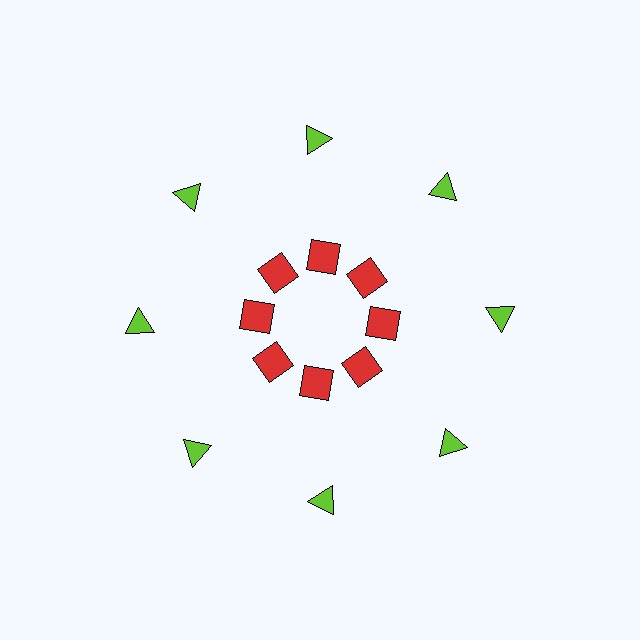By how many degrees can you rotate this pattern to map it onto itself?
The pattern maps onto itself every 45 degrees of rotation.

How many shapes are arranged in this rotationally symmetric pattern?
There are 16 shapes, arranged in 8 groups of 2.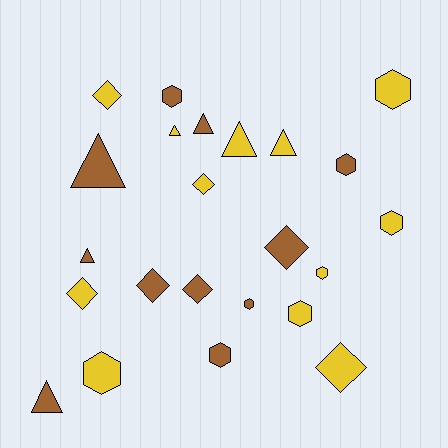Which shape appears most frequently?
Hexagon, with 9 objects.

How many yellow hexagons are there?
There are 5 yellow hexagons.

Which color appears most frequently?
Yellow, with 12 objects.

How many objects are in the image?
There are 23 objects.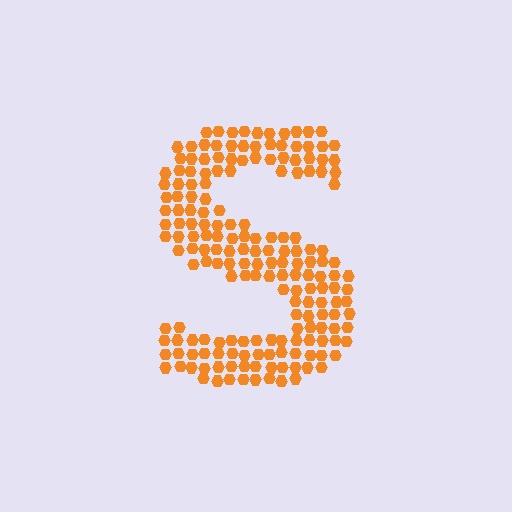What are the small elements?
The small elements are hexagons.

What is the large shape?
The large shape is the letter S.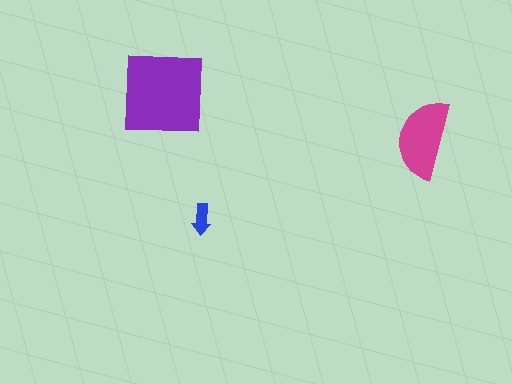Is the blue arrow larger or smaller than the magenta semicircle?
Smaller.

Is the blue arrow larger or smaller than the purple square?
Smaller.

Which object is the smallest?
The blue arrow.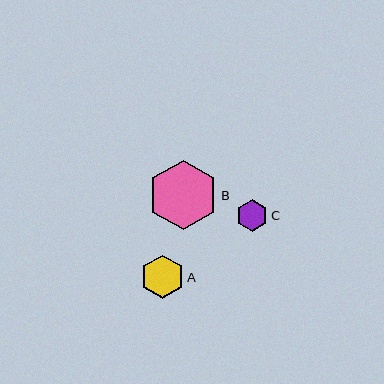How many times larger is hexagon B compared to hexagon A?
Hexagon B is approximately 1.6 times the size of hexagon A.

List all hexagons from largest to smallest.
From largest to smallest: B, A, C.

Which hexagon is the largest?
Hexagon B is the largest with a size of approximately 69 pixels.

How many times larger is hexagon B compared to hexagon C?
Hexagon B is approximately 2.2 times the size of hexagon C.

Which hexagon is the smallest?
Hexagon C is the smallest with a size of approximately 32 pixels.